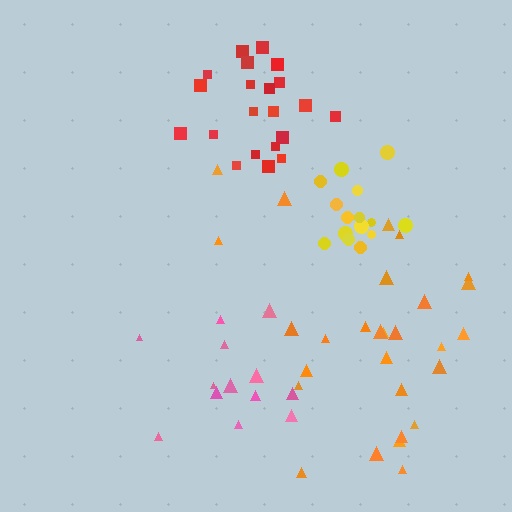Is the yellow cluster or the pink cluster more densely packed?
Yellow.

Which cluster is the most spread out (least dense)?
Orange.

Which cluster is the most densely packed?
Yellow.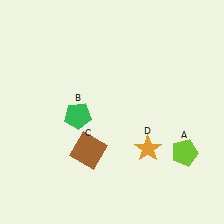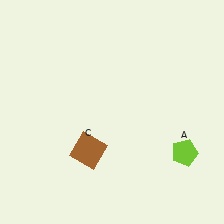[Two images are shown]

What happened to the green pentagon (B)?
The green pentagon (B) was removed in Image 2. It was in the bottom-left area of Image 1.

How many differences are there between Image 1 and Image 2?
There are 2 differences between the two images.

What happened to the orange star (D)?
The orange star (D) was removed in Image 2. It was in the bottom-right area of Image 1.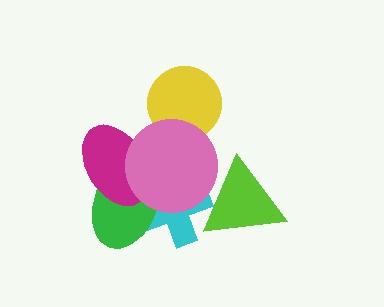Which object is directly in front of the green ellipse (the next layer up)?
The magenta ellipse is directly in front of the green ellipse.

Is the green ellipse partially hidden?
Yes, it is partially covered by another shape.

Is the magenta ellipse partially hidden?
Yes, it is partially covered by another shape.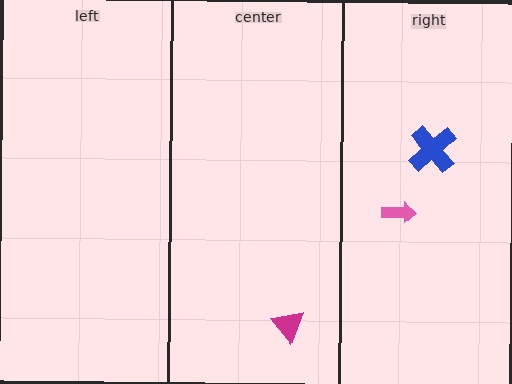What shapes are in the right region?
The pink arrow, the blue cross.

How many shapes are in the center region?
1.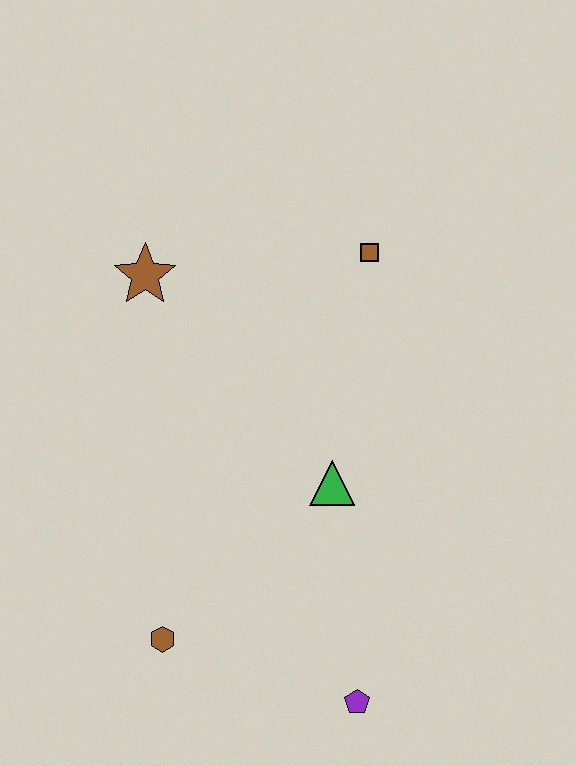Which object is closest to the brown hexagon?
The purple pentagon is closest to the brown hexagon.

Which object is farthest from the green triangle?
The brown star is farthest from the green triangle.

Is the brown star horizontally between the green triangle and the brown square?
No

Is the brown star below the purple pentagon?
No